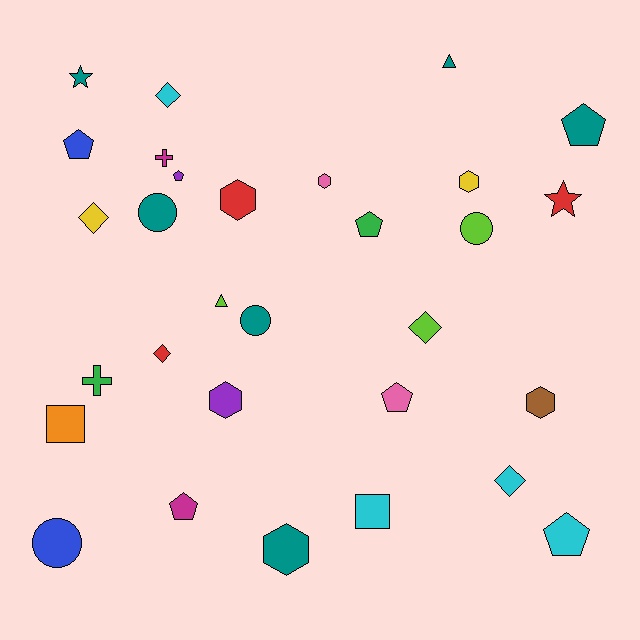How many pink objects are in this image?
There are 2 pink objects.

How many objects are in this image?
There are 30 objects.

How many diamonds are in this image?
There are 5 diamonds.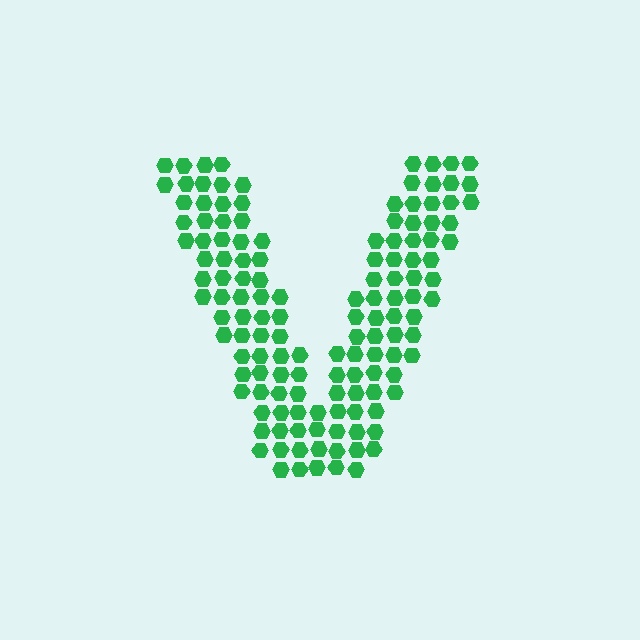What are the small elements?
The small elements are hexagons.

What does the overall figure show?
The overall figure shows the letter V.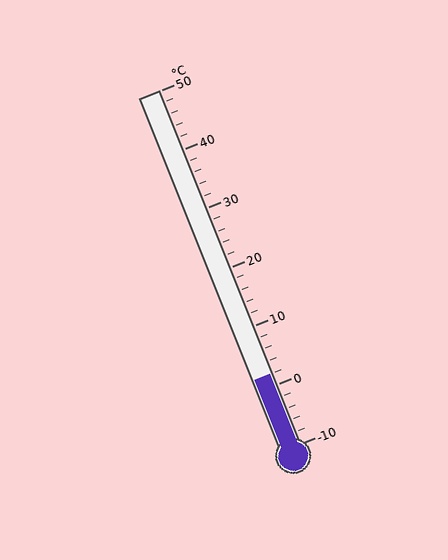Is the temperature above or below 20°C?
The temperature is below 20°C.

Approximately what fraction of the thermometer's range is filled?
The thermometer is filled to approximately 20% of its range.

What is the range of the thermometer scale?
The thermometer scale ranges from -10°C to 50°C.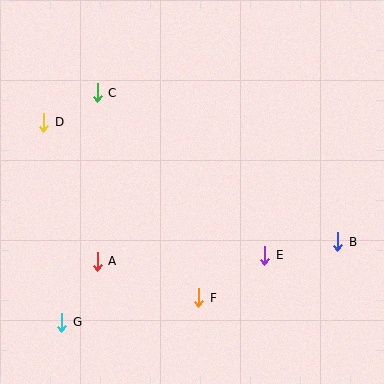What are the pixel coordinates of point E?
Point E is at (265, 255).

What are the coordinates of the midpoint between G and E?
The midpoint between G and E is at (163, 289).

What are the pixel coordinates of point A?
Point A is at (97, 261).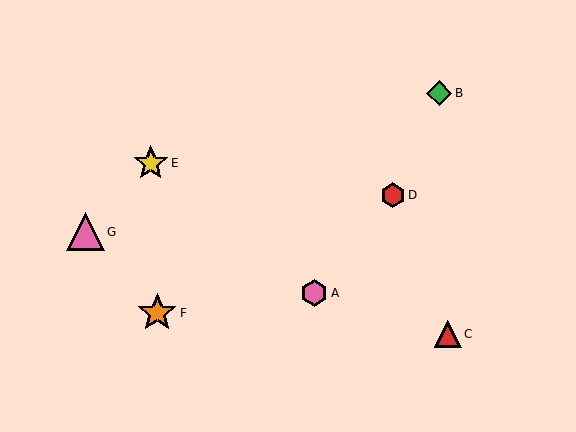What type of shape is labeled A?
Shape A is a pink hexagon.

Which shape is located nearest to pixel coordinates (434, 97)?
The green diamond (labeled B) at (439, 93) is nearest to that location.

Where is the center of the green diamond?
The center of the green diamond is at (439, 93).